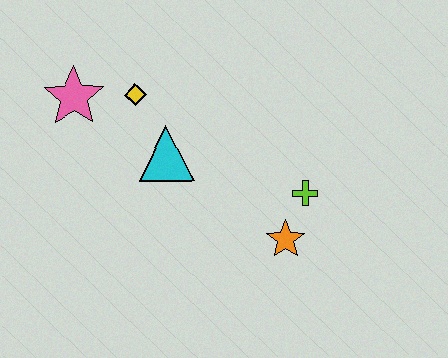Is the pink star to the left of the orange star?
Yes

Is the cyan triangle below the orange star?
No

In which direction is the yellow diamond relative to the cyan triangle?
The yellow diamond is above the cyan triangle.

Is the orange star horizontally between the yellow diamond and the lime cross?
Yes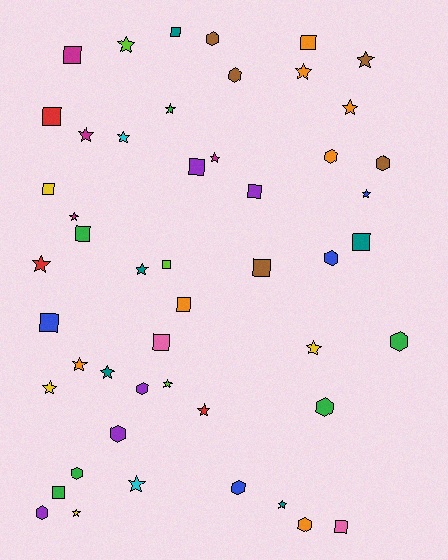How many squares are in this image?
There are 16 squares.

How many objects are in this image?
There are 50 objects.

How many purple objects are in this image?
There are 5 purple objects.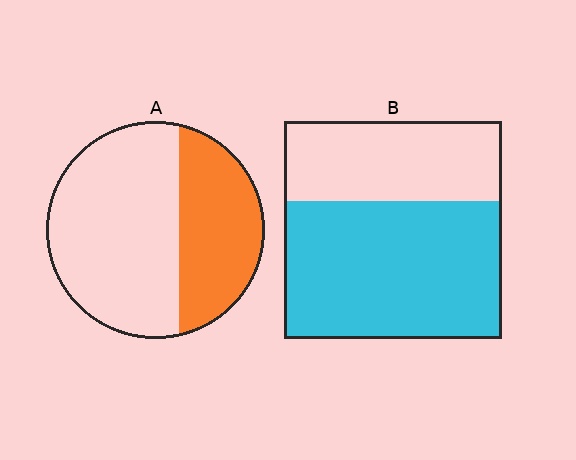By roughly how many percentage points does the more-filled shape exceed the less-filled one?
By roughly 25 percentage points (B over A).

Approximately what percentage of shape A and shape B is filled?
A is approximately 35% and B is approximately 65%.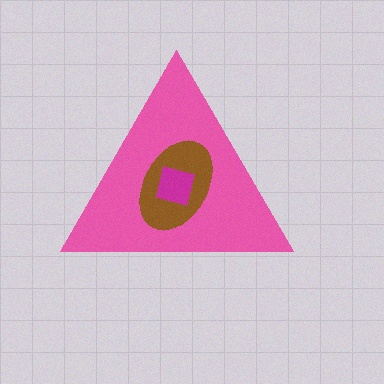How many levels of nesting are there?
3.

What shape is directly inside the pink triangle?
The brown ellipse.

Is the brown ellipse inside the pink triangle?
Yes.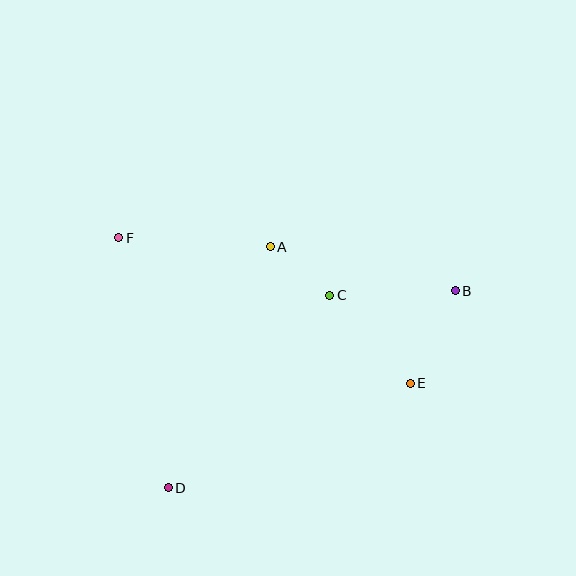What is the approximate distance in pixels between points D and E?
The distance between D and E is approximately 264 pixels.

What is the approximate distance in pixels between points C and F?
The distance between C and F is approximately 219 pixels.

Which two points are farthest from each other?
Points B and D are farthest from each other.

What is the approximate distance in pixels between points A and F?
The distance between A and F is approximately 151 pixels.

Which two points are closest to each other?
Points A and C are closest to each other.